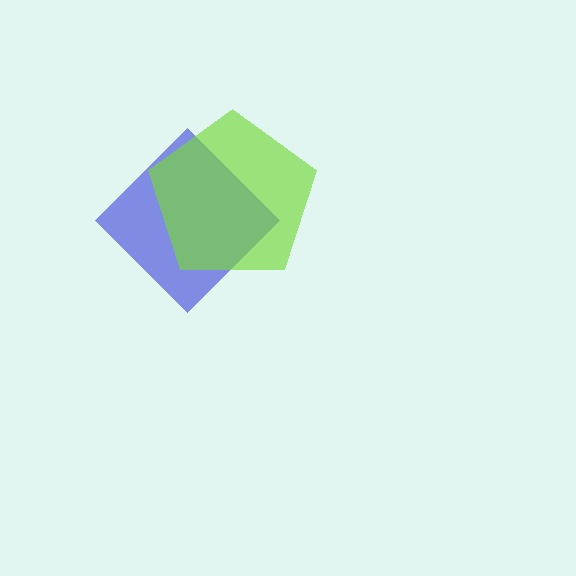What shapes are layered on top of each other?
The layered shapes are: a blue diamond, a lime pentagon.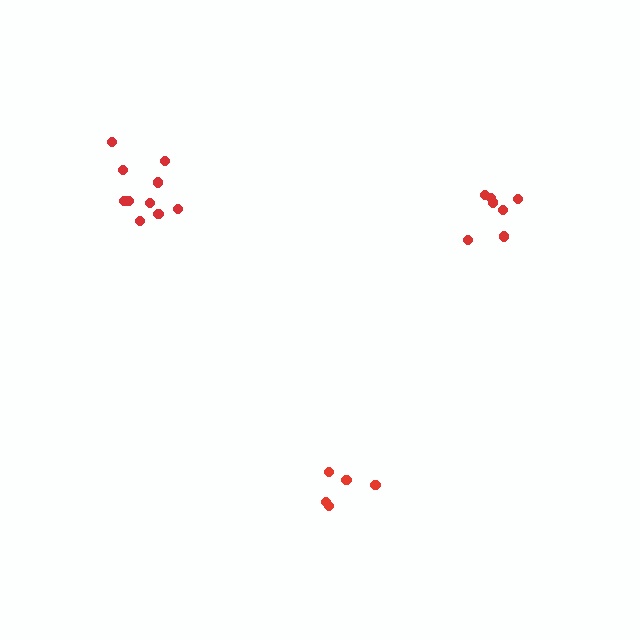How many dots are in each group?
Group 1: 5 dots, Group 2: 10 dots, Group 3: 7 dots (22 total).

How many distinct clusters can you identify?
There are 3 distinct clusters.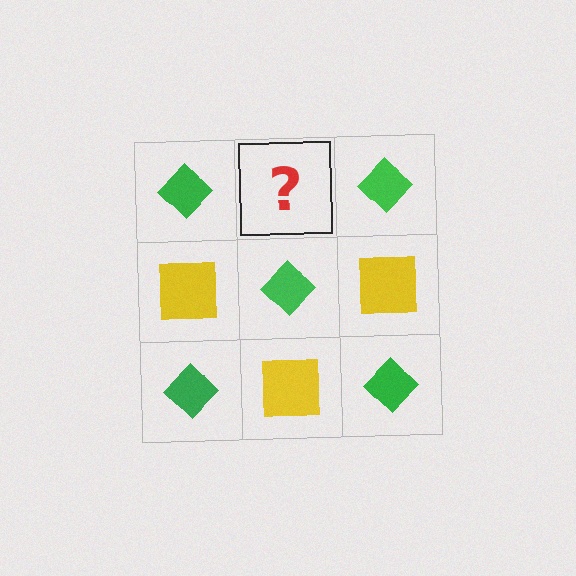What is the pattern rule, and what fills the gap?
The rule is that it alternates green diamond and yellow square in a checkerboard pattern. The gap should be filled with a yellow square.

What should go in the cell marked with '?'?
The missing cell should contain a yellow square.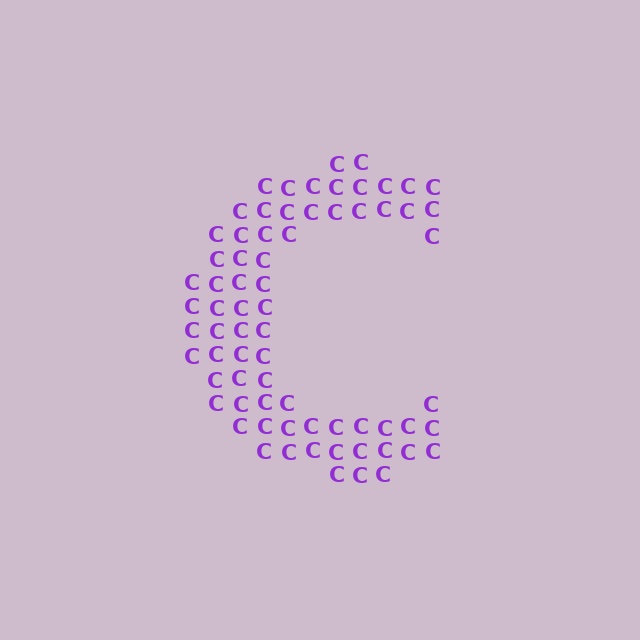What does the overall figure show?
The overall figure shows the letter C.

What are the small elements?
The small elements are letter C's.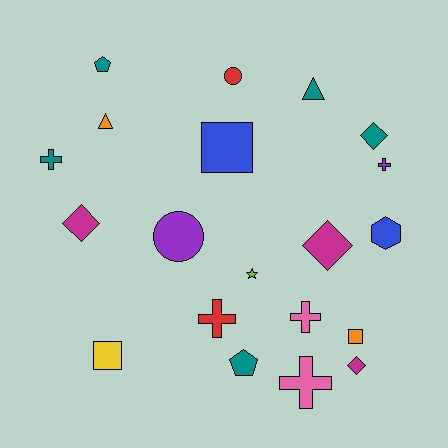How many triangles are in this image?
There are 2 triangles.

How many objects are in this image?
There are 20 objects.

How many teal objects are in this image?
There are 5 teal objects.